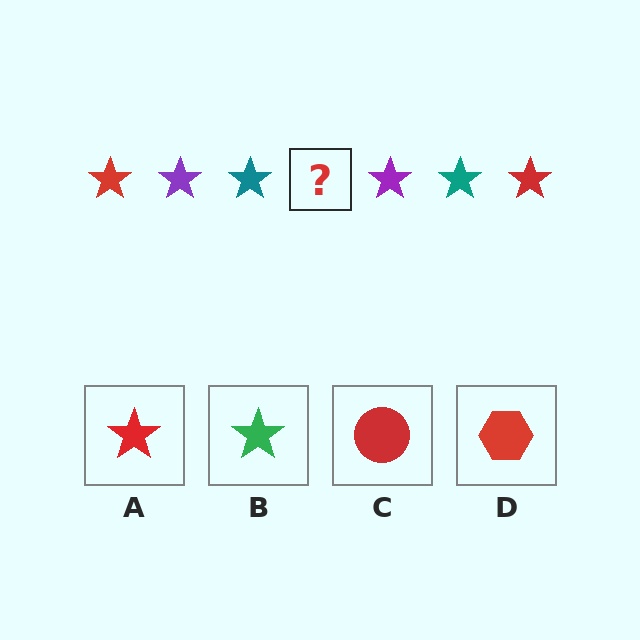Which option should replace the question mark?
Option A.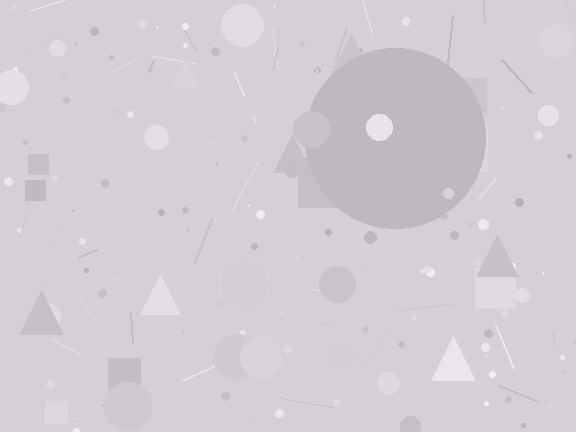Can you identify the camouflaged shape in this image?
The camouflaged shape is a circle.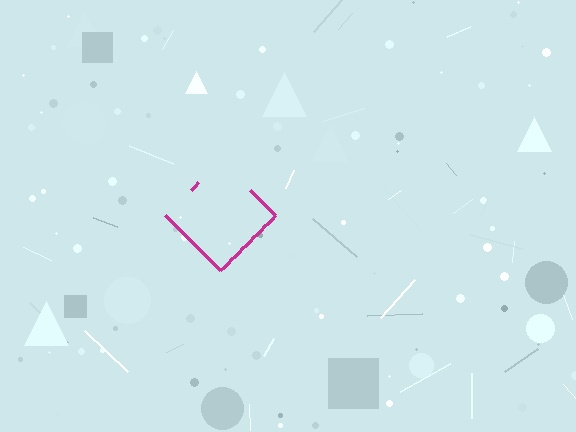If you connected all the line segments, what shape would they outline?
They would outline a diamond.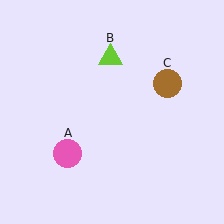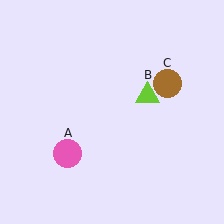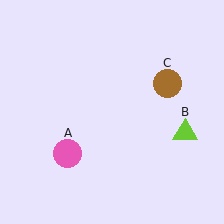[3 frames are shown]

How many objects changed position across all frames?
1 object changed position: lime triangle (object B).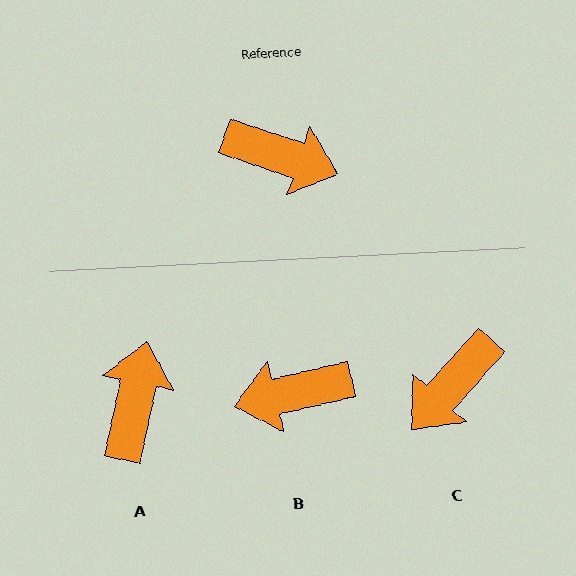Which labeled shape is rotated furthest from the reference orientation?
B, about 148 degrees away.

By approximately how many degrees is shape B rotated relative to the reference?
Approximately 148 degrees clockwise.